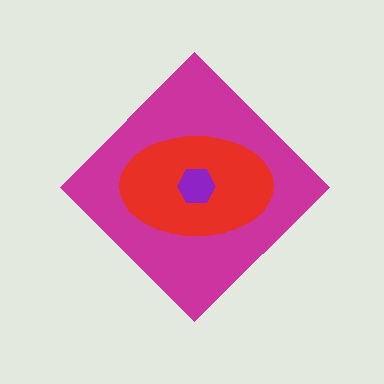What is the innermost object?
The purple hexagon.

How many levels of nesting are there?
3.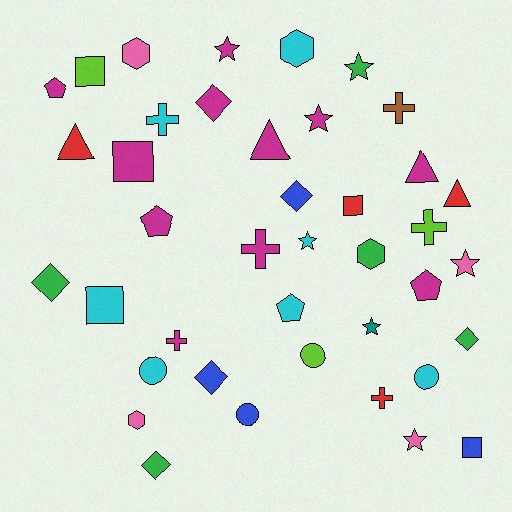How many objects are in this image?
There are 40 objects.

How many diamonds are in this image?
There are 6 diamonds.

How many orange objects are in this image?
There are no orange objects.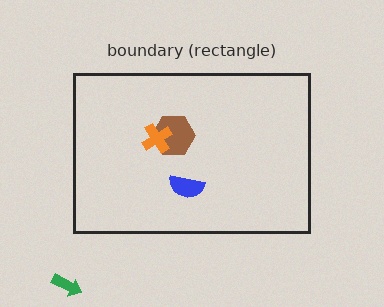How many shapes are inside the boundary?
3 inside, 1 outside.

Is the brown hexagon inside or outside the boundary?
Inside.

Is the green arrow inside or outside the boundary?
Outside.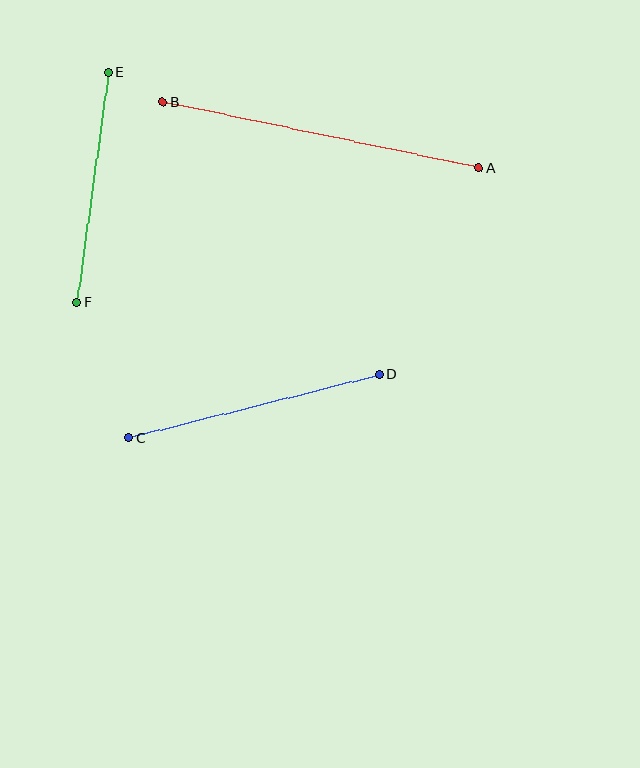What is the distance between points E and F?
The distance is approximately 233 pixels.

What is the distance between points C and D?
The distance is approximately 259 pixels.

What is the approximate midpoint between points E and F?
The midpoint is at approximately (92, 187) pixels.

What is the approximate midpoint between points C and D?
The midpoint is at approximately (254, 406) pixels.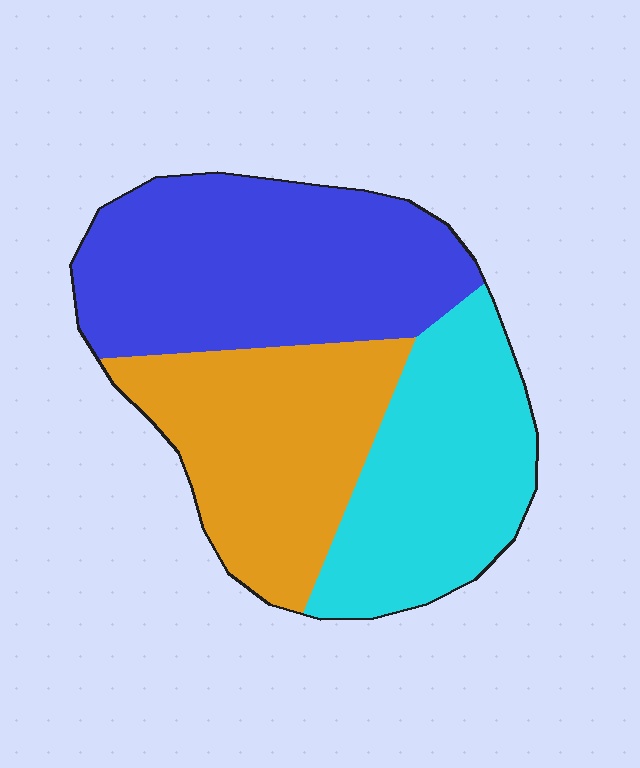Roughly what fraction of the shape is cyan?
Cyan covers 30% of the shape.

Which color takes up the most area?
Blue, at roughly 40%.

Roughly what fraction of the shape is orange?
Orange takes up between a quarter and a half of the shape.